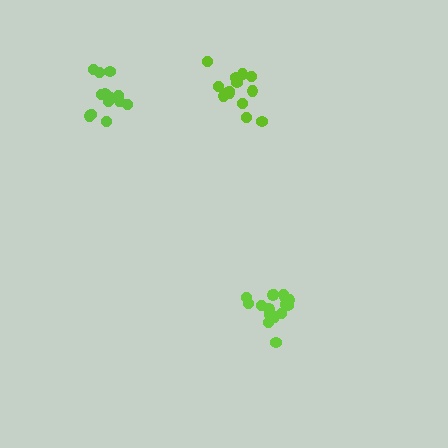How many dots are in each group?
Group 1: 13 dots, Group 2: 15 dots, Group 3: 16 dots (44 total).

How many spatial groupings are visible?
There are 3 spatial groupings.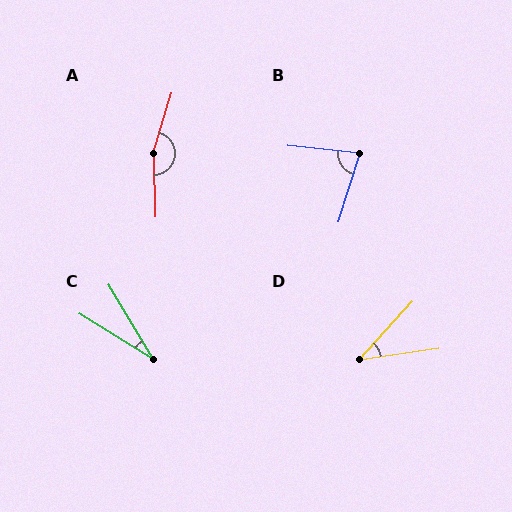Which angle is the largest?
A, at approximately 162 degrees.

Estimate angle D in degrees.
Approximately 39 degrees.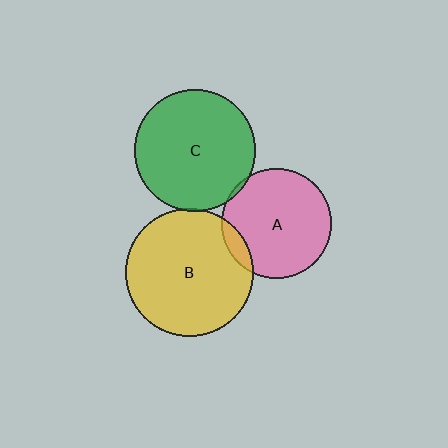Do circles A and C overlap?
Yes.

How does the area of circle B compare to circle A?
Approximately 1.3 times.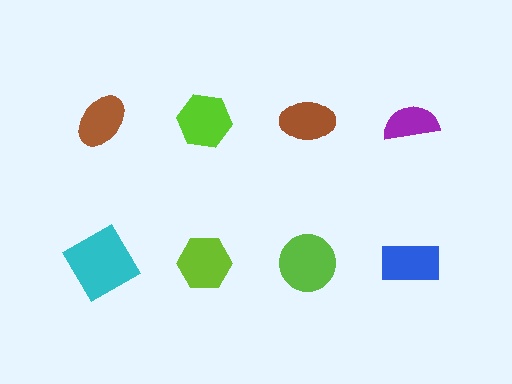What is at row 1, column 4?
A purple semicircle.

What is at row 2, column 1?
A cyan square.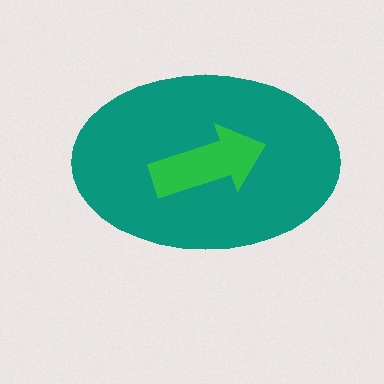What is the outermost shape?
The teal ellipse.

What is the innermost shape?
The green arrow.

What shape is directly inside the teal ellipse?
The green arrow.